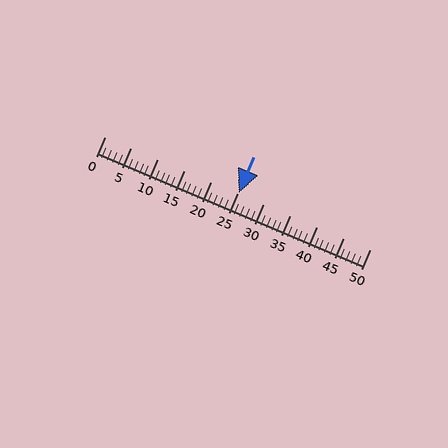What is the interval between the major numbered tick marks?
The major tick marks are spaced 5 units apart.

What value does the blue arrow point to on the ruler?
The blue arrow points to approximately 25.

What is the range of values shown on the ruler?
The ruler shows values from 0 to 50.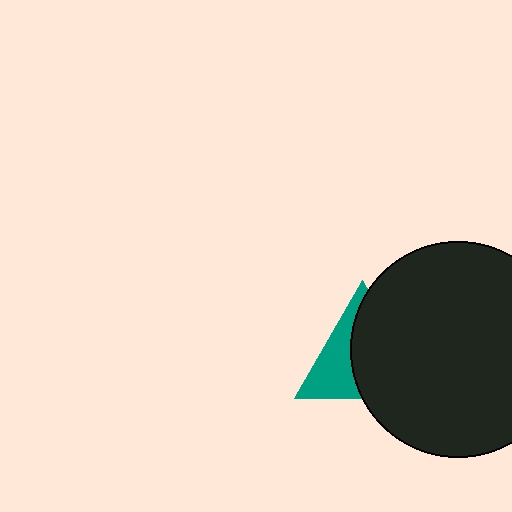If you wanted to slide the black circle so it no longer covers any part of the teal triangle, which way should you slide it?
Slide it right — that is the most direct way to separate the two shapes.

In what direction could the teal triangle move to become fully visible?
The teal triangle could move left. That would shift it out from behind the black circle entirely.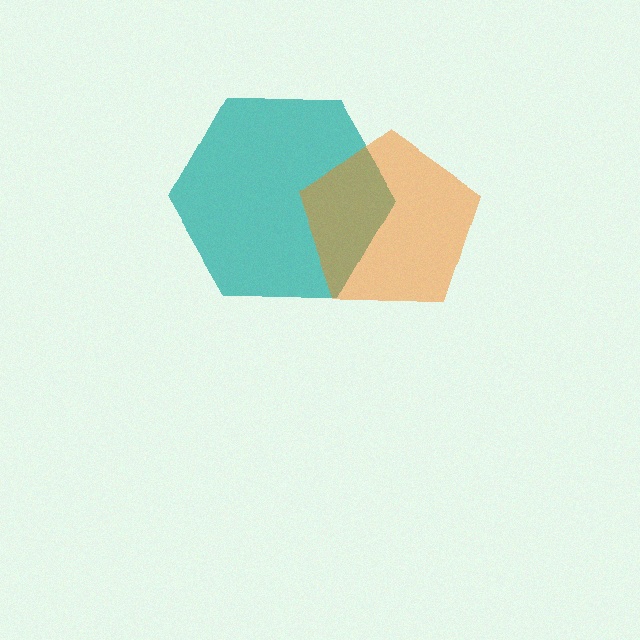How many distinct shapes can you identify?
There are 2 distinct shapes: a teal hexagon, an orange pentagon.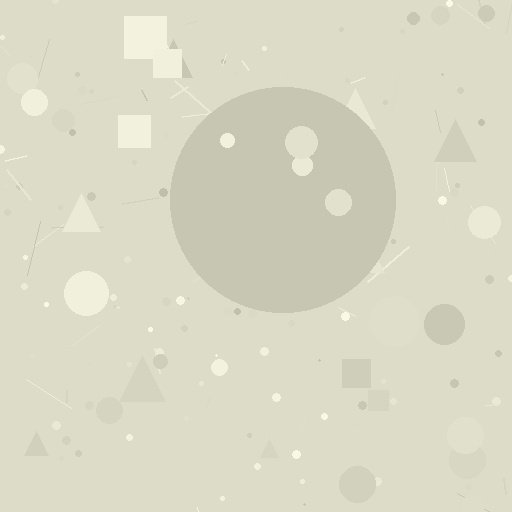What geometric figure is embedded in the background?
A circle is embedded in the background.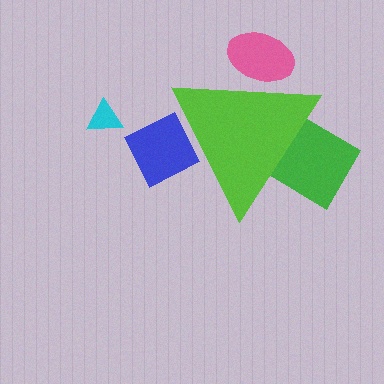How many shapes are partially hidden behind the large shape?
3 shapes are partially hidden.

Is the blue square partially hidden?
Yes, the blue square is partially hidden behind the lime triangle.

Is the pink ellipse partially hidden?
Yes, the pink ellipse is partially hidden behind the lime triangle.